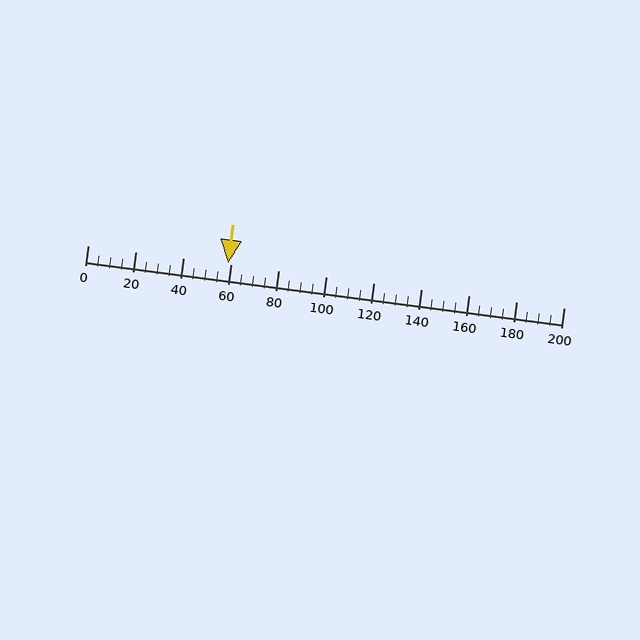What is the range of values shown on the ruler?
The ruler shows values from 0 to 200.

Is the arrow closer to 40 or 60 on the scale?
The arrow is closer to 60.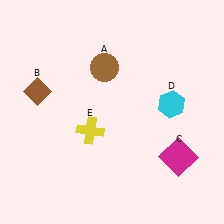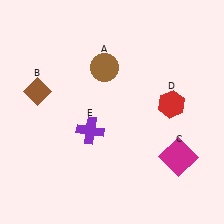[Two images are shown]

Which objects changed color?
D changed from cyan to red. E changed from yellow to purple.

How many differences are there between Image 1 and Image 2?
There are 2 differences between the two images.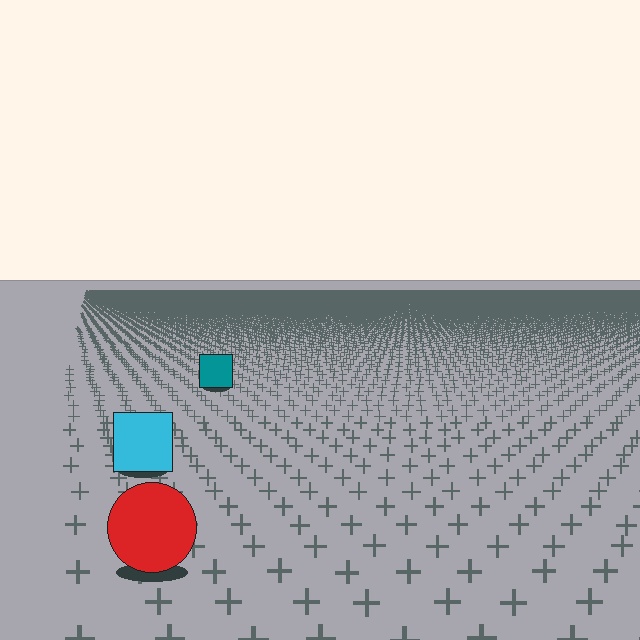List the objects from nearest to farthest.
From nearest to farthest: the red circle, the cyan square, the teal square.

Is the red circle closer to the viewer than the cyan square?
Yes. The red circle is closer — you can tell from the texture gradient: the ground texture is coarser near it.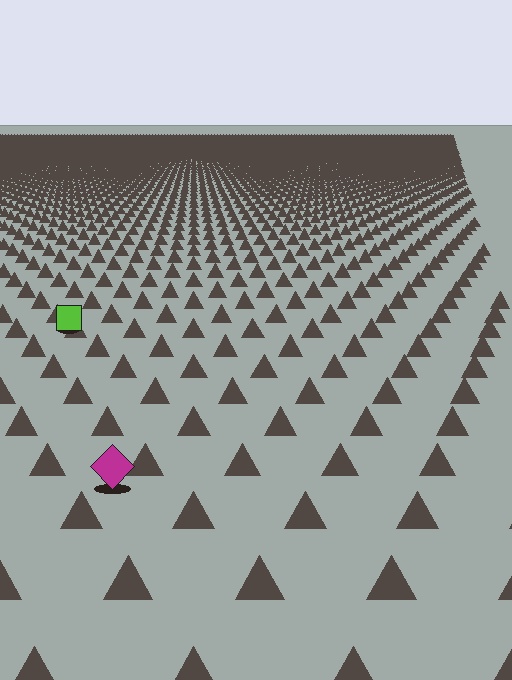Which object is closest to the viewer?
The magenta diamond is closest. The texture marks near it are larger and more spread out.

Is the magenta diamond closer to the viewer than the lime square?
Yes. The magenta diamond is closer — you can tell from the texture gradient: the ground texture is coarser near it.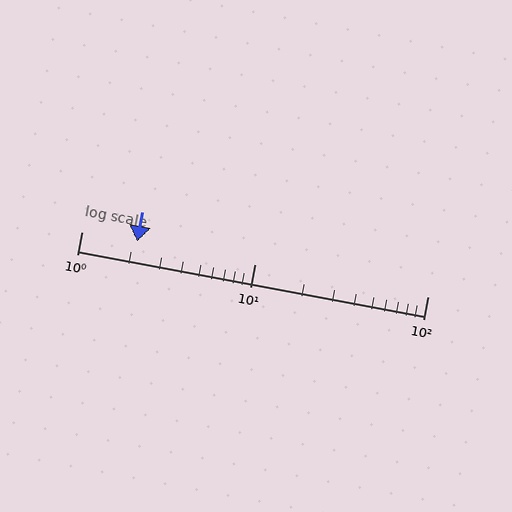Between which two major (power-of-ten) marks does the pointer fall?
The pointer is between 1 and 10.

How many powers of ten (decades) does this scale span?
The scale spans 2 decades, from 1 to 100.